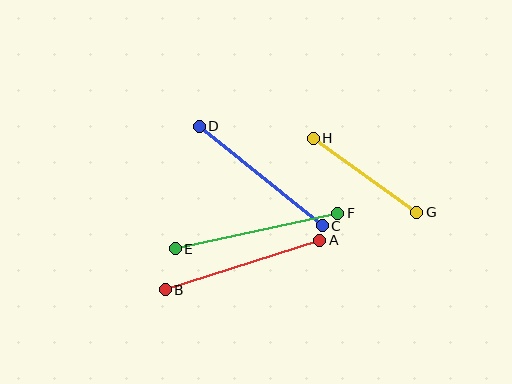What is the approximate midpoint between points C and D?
The midpoint is at approximately (261, 176) pixels.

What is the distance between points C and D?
The distance is approximately 158 pixels.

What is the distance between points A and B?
The distance is approximately 162 pixels.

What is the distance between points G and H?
The distance is approximately 127 pixels.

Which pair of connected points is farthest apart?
Points E and F are farthest apart.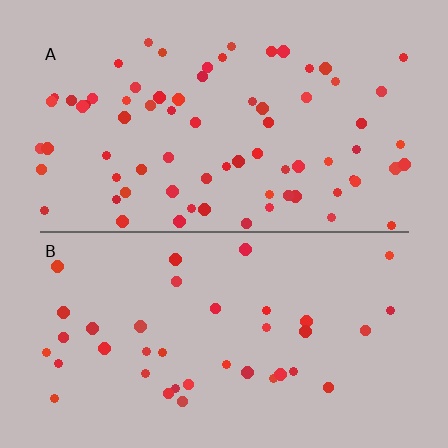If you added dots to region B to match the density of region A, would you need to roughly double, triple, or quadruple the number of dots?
Approximately double.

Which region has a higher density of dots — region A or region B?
A (the top).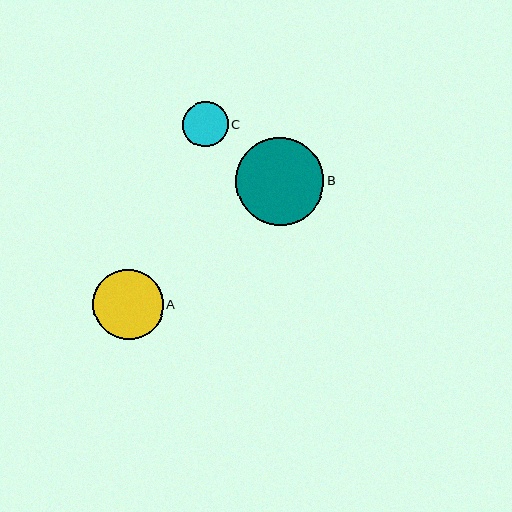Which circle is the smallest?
Circle C is the smallest with a size of approximately 45 pixels.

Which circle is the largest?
Circle B is the largest with a size of approximately 88 pixels.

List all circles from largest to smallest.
From largest to smallest: B, A, C.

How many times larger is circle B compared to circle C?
Circle B is approximately 1.9 times the size of circle C.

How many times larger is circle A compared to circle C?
Circle A is approximately 1.6 times the size of circle C.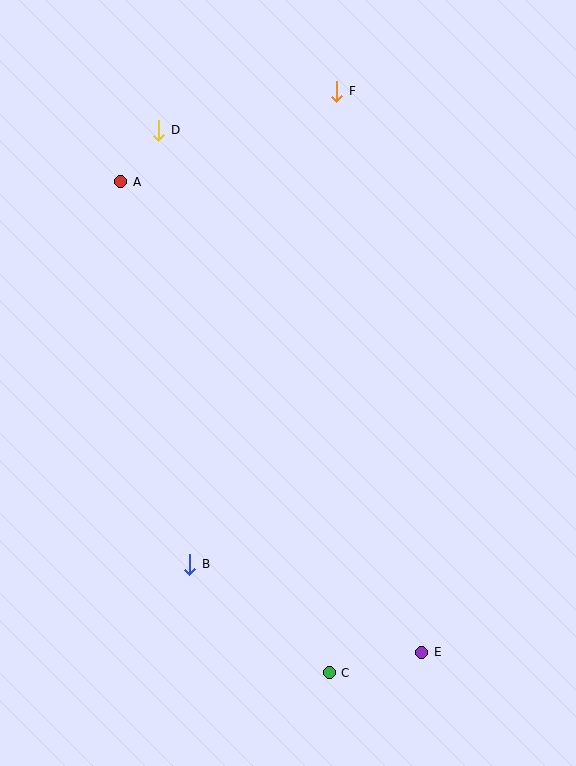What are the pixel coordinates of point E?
Point E is at (422, 652).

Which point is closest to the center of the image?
Point B at (190, 564) is closest to the center.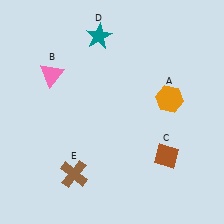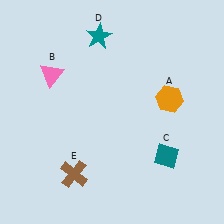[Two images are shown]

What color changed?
The diamond (C) changed from brown in Image 1 to teal in Image 2.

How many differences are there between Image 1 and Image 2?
There is 1 difference between the two images.